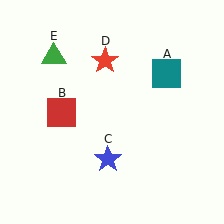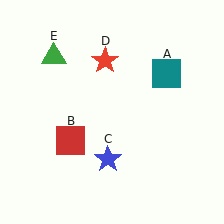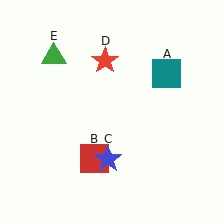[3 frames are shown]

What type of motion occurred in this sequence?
The red square (object B) rotated counterclockwise around the center of the scene.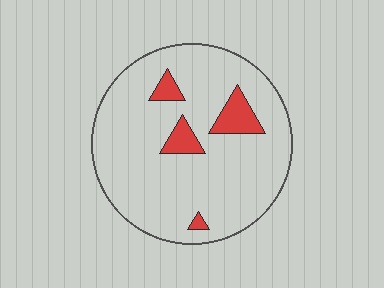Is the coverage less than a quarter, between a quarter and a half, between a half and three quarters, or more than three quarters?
Less than a quarter.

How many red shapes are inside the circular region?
4.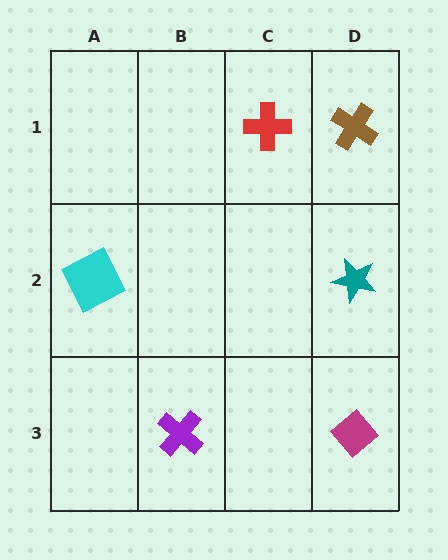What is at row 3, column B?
A purple cross.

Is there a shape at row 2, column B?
No, that cell is empty.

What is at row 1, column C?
A red cross.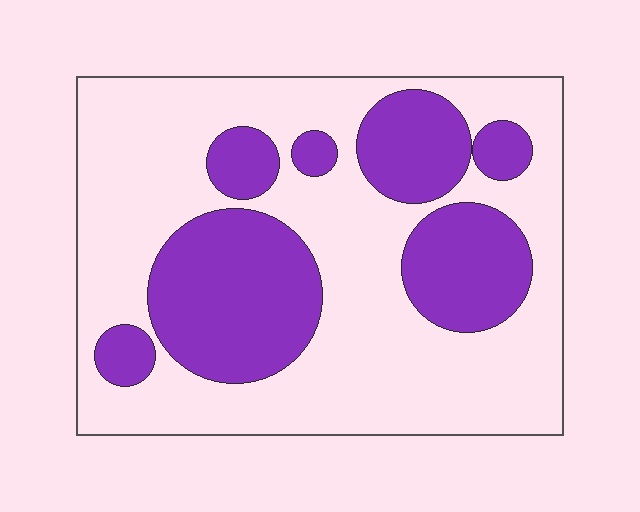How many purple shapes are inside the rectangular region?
7.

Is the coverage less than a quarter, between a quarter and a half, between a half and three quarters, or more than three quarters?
Between a quarter and a half.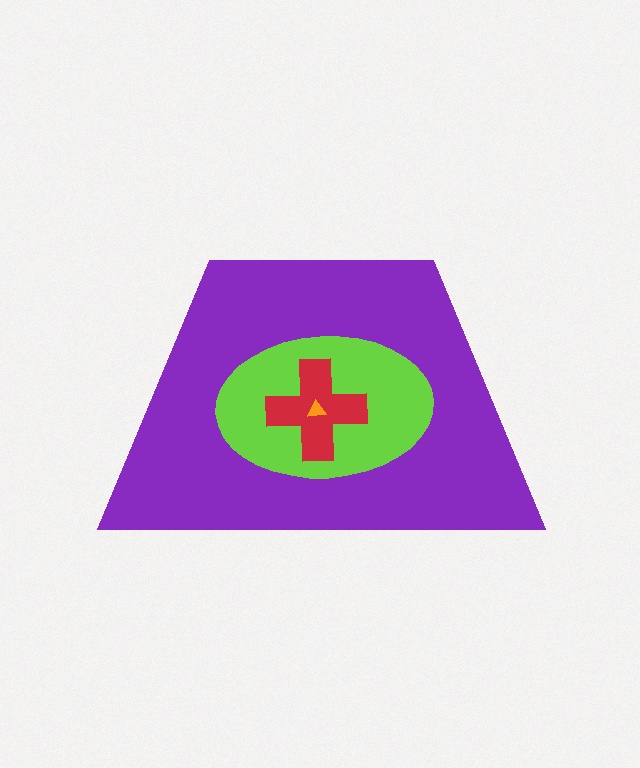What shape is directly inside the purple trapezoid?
The lime ellipse.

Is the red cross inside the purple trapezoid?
Yes.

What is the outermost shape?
The purple trapezoid.